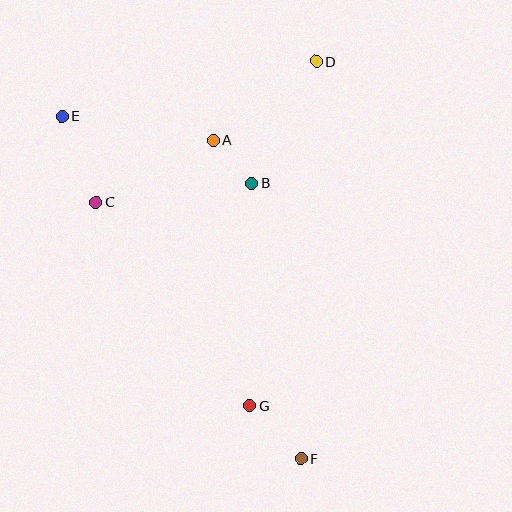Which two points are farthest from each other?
Points E and F are farthest from each other.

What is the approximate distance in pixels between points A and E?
The distance between A and E is approximately 153 pixels.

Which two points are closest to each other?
Points A and B are closest to each other.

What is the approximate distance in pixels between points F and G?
The distance between F and G is approximately 74 pixels.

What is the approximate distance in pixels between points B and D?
The distance between B and D is approximately 138 pixels.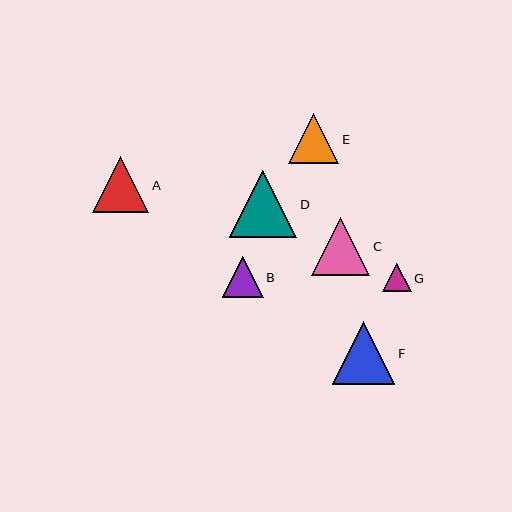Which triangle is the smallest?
Triangle G is the smallest with a size of approximately 29 pixels.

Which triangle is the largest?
Triangle D is the largest with a size of approximately 67 pixels.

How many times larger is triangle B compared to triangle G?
Triangle B is approximately 1.4 times the size of triangle G.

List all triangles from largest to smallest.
From largest to smallest: D, F, C, A, E, B, G.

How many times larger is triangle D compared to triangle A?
Triangle D is approximately 1.2 times the size of triangle A.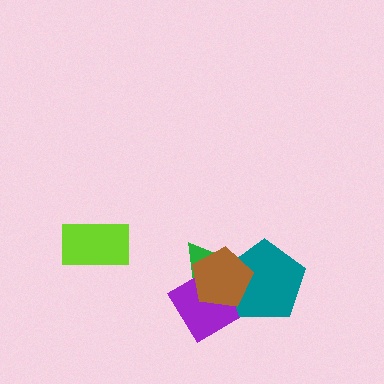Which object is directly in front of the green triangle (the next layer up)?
The purple diamond is directly in front of the green triangle.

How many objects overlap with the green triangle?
3 objects overlap with the green triangle.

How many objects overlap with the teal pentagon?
3 objects overlap with the teal pentagon.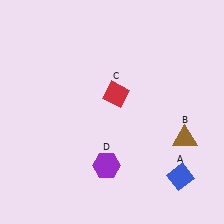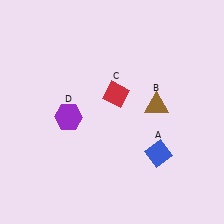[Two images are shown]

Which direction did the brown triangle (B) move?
The brown triangle (B) moved up.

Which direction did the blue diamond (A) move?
The blue diamond (A) moved up.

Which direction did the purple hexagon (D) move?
The purple hexagon (D) moved up.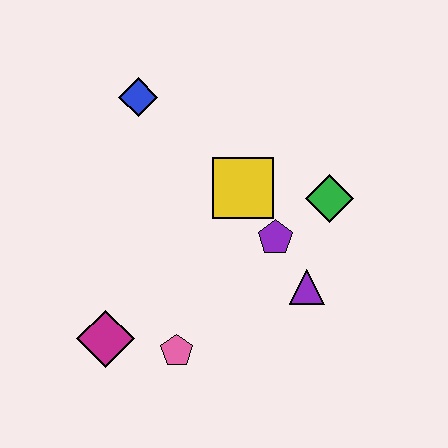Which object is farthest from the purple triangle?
The blue diamond is farthest from the purple triangle.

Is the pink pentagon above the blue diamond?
No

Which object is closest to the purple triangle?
The purple pentagon is closest to the purple triangle.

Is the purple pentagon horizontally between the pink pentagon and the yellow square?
No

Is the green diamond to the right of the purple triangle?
Yes